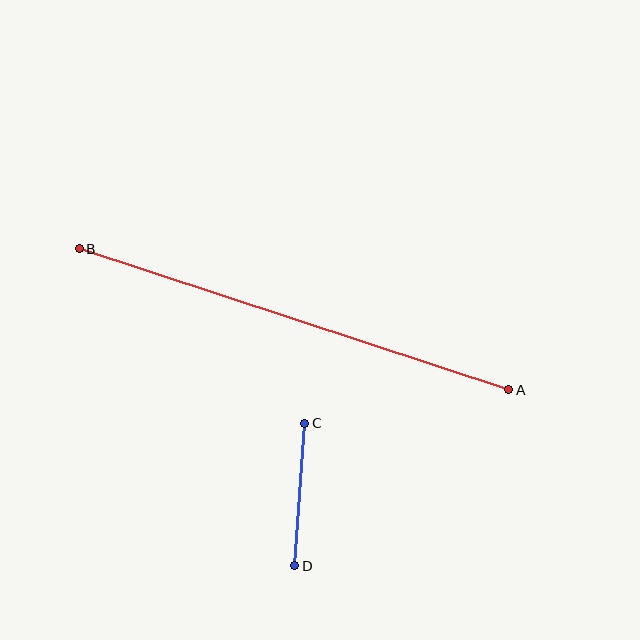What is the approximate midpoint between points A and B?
The midpoint is at approximately (294, 319) pixels.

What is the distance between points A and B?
The distance is approximately 452 pixels.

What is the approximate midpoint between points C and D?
The midpoint is at approximately (300, 494) pixels.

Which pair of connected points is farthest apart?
Points A and B are farthest apart.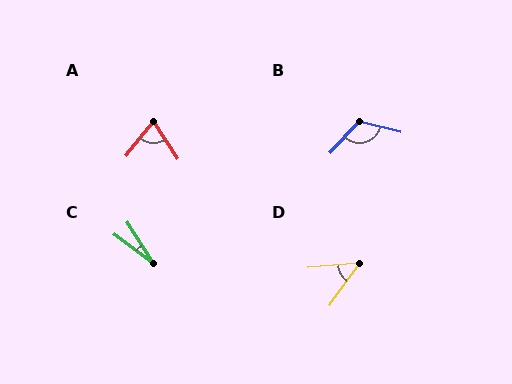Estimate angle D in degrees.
Approximately 48 degrees.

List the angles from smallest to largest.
C (21°), D (48°), A (72°), B (119°).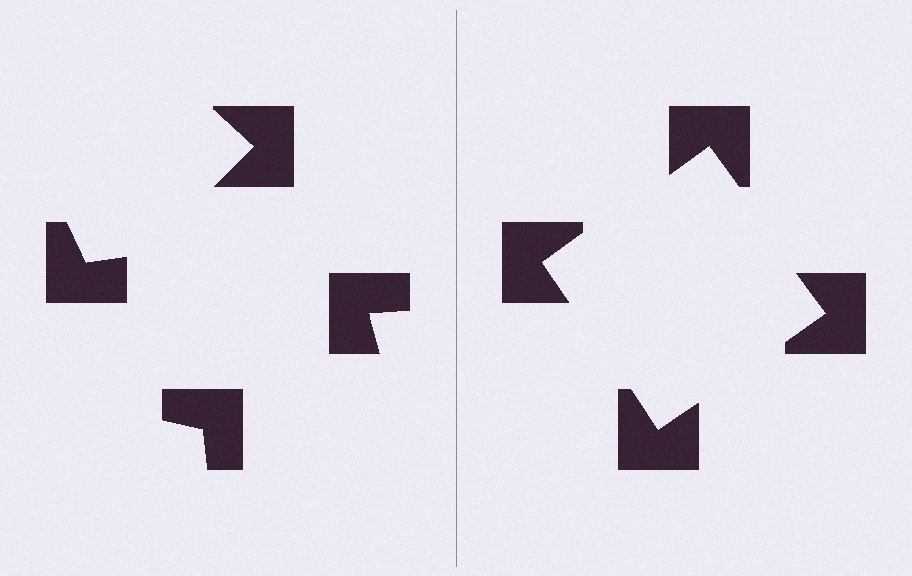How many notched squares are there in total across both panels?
8 — 4 on each side.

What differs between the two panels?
The notched squares are positioned identically on both sides; only the wedge orientations differ. On the right they align to a square; on the left they are misaligned.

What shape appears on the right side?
An illusory square.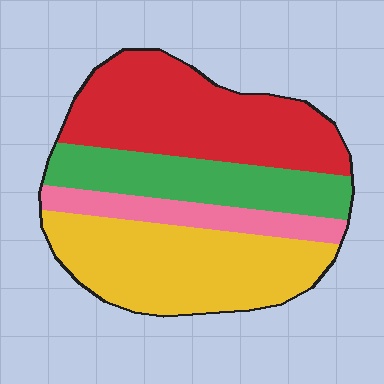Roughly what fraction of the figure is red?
Red covers 34% of the figure.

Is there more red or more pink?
Red.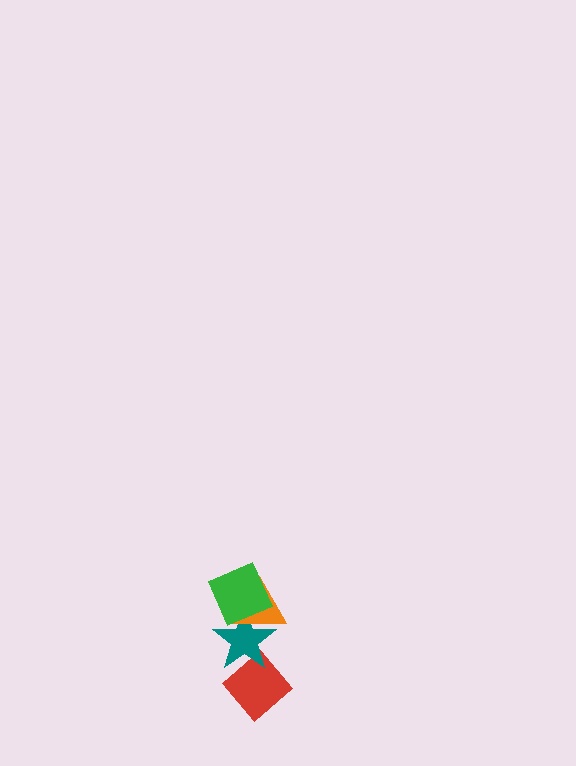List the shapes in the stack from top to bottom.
From top to bottom: the green square, the orange triangle, the teal star, the red diamond.